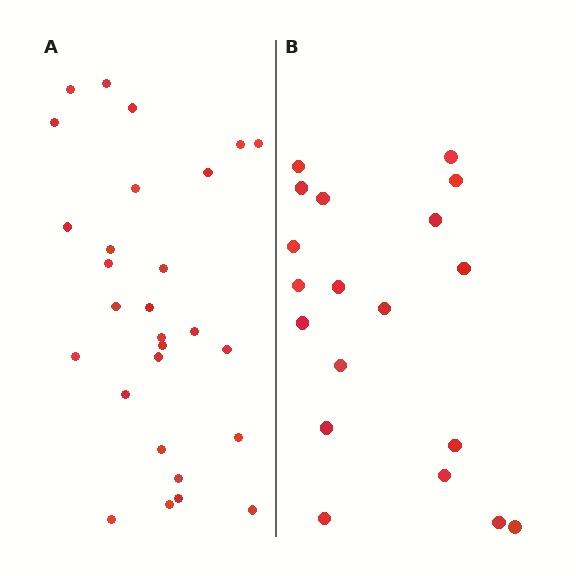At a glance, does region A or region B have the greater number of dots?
Region A (the left region) has more dots.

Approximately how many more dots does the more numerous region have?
Region A has roughly 8 or so more dots than region B.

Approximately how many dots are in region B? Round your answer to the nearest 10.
About 20 dots. (The exact count is 19, which rounds to 20.)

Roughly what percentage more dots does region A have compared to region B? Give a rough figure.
About 45% more.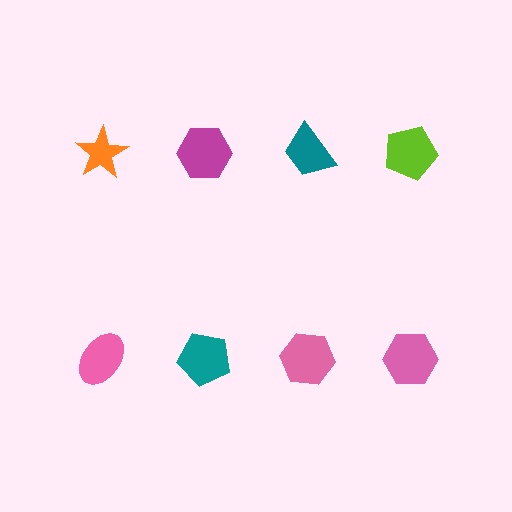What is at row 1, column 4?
A lime pentagon.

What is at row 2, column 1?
A pink ellipse.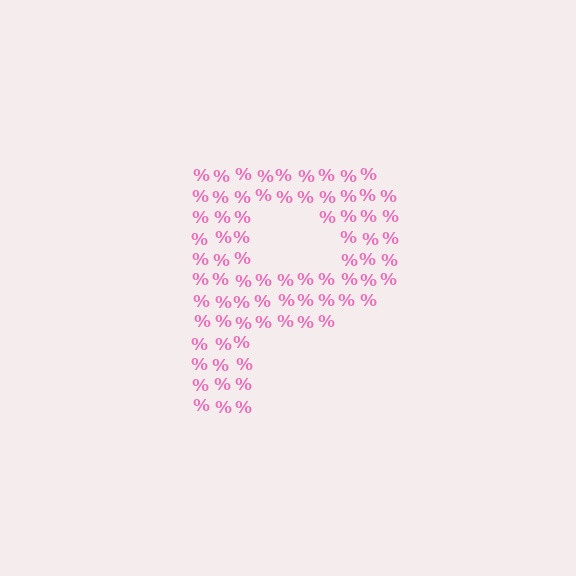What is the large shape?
The large shape is the letter P.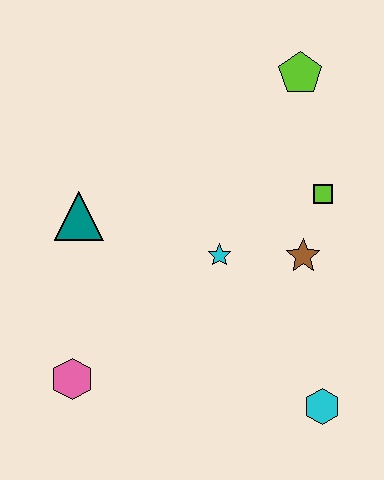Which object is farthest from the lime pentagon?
The pink hexagon is farthest from the lime pentagon.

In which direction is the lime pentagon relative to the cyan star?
The lime pentagon is above the cyan star.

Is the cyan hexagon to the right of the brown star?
Yes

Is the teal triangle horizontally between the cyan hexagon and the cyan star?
No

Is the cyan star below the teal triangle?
Yes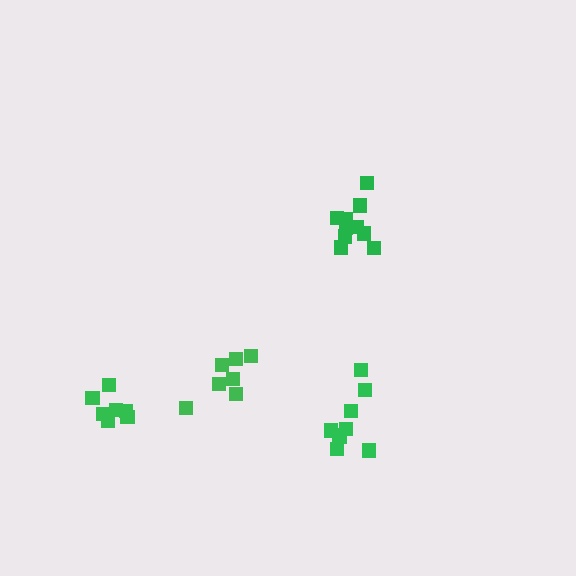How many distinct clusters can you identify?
There are 4 distinct clusters.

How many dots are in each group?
Group 1: 7 dots, Group 2: 7 dots, Group 3: 10 dots, Group 4: 9 dots (33 total).